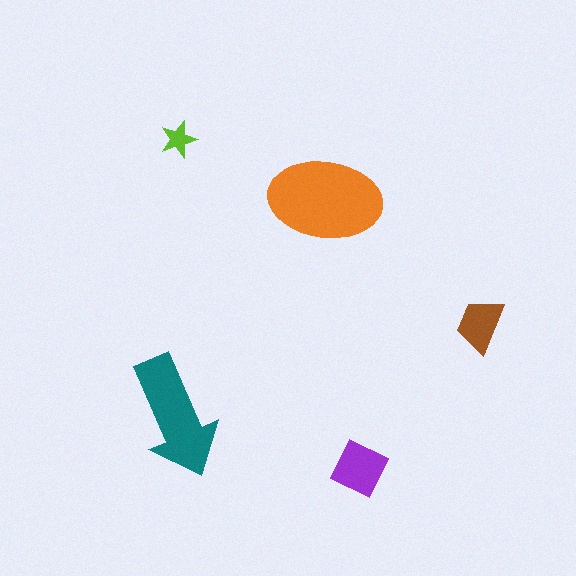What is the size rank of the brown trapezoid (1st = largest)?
4th.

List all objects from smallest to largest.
The lime star, the brown trapezoid, the purple square, the teal arrow, the orange ellipse.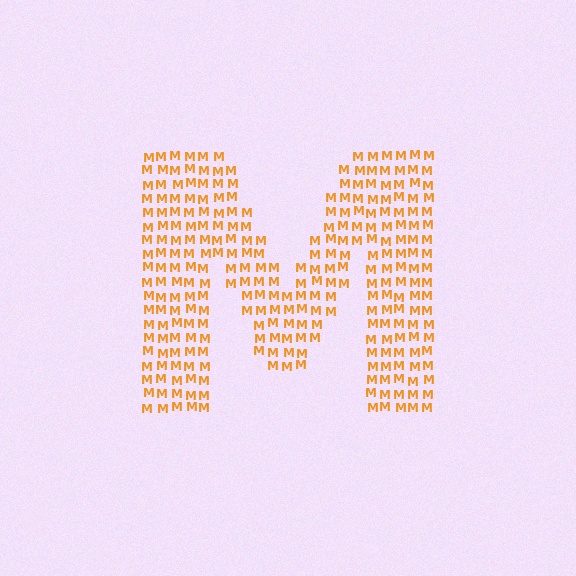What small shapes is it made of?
It is made of small letter M's.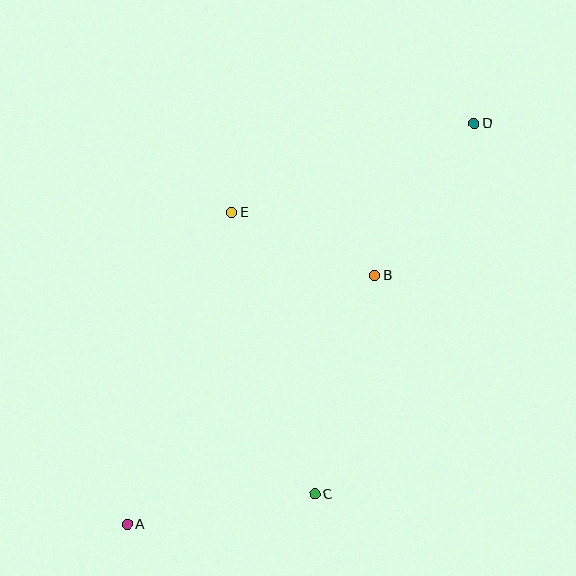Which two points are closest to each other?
Points B and E are closest to each other.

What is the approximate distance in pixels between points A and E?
The distance between A and E is approximately 329 pixels.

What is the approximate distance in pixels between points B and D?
The distance between B and D is approximately 182 pixels.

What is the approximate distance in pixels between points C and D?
The distance between C and D is approximately 404 pixels.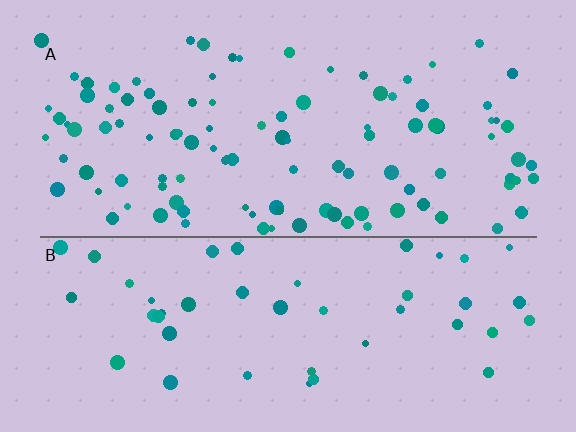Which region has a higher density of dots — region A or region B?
A (the top).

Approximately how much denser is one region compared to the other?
Approximately 2.3× — region A over region B.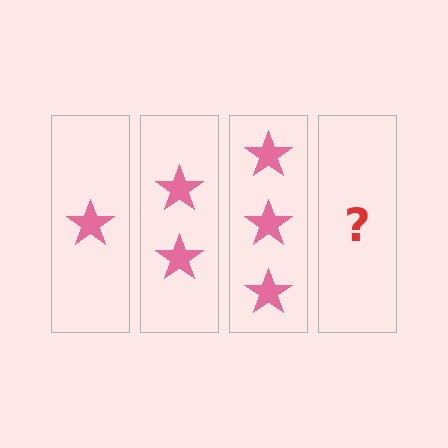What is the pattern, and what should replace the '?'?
The pattern is that each step adds one more star. The '?' should be 4 stars.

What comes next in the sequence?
The next element should be 4 stars.